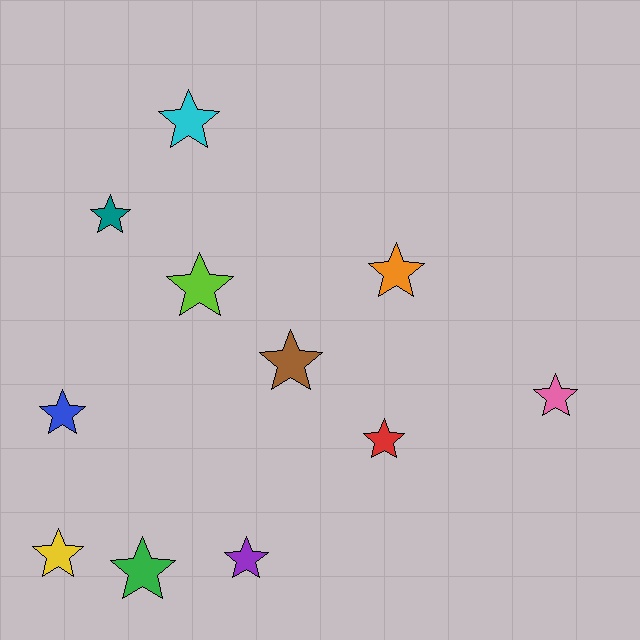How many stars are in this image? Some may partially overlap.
There are 11 stars.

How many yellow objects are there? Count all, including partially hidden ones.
There is 1 yellow object.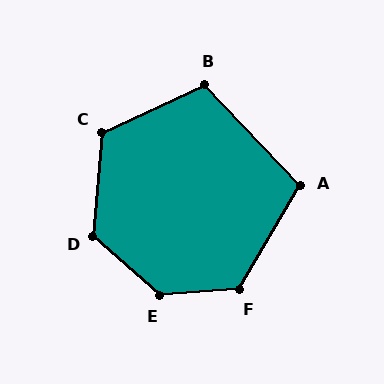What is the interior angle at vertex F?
Approximately 125 degrees (obtuse).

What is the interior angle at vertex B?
Approximately 108 degrees (obtuse).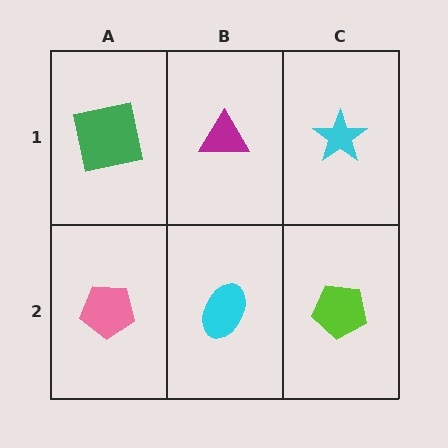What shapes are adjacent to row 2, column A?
A green square (row 1, column A), a cyan ellipse (row 2, column B).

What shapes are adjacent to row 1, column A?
A pink pentagon (row 2, column A), a magenta triangle (row 1, column B).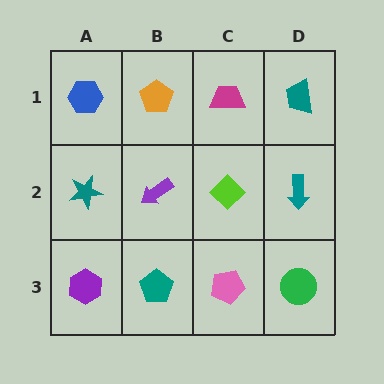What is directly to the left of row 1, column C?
An orange pentagon.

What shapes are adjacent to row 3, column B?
A purple arrow (row 2, column B), a purple hexagon (row 3, column A), a pink pentagon (row 3, column C).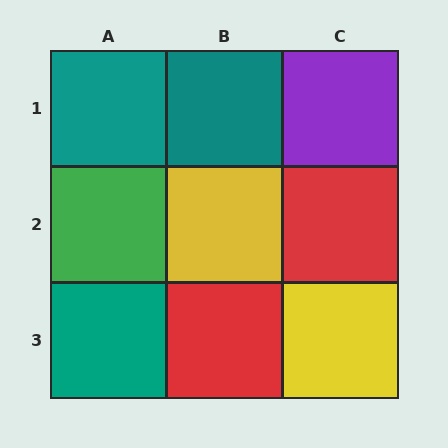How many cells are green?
1 cell is green.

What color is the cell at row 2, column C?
Red.